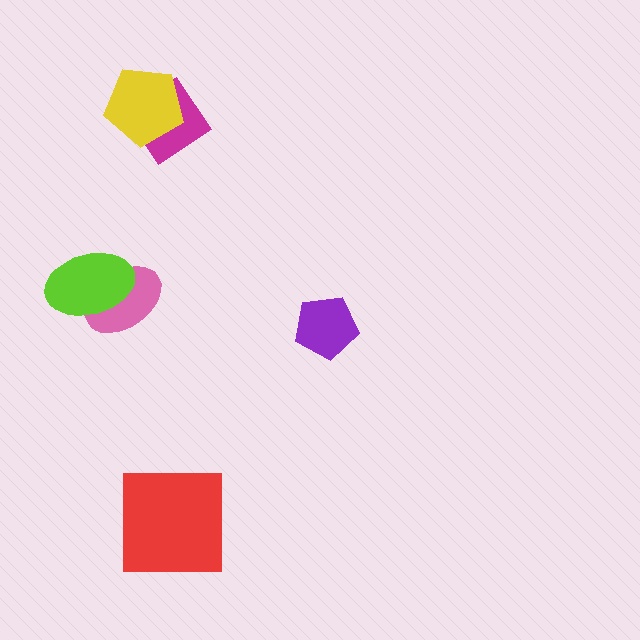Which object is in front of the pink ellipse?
The lime ellipse is in front of the pink ellipse.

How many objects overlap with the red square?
0 objects overlap with the red square.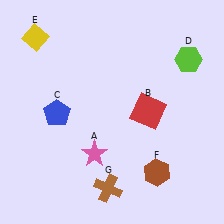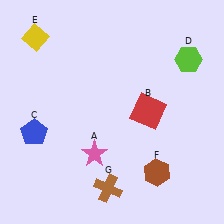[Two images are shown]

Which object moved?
The blue pentagon (C) moved left.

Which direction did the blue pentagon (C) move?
The blue pentagon (C) moved left.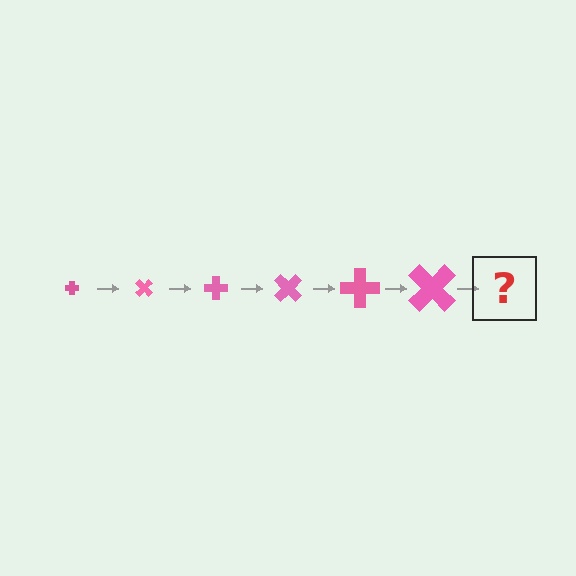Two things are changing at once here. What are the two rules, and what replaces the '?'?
The two rules are that the cross grows larger each step and it rotates 45 degrees each step. The '?' should be a cross, larger than the previous one and rotated 270 degrees from the start.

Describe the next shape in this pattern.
It should be a cross, larger than the previous one and rotated 270 degrees from the start.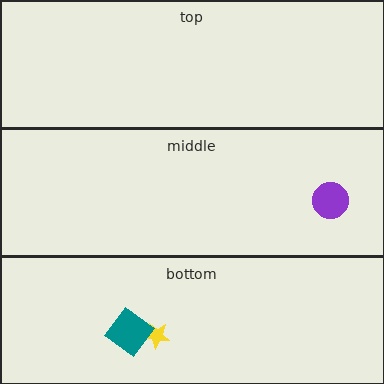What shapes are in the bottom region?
The yellow star, the teal diamond.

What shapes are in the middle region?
The purple circle.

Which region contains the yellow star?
The bottom region.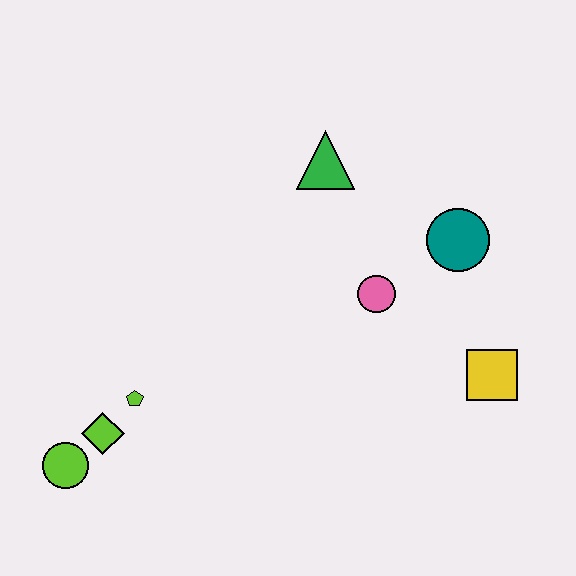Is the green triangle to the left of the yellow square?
Yes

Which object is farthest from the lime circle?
The teal circle is farthest from the lime circle.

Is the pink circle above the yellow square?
Yes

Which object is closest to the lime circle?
The lime diamond is closest to the lime circle.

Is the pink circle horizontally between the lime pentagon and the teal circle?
Yes